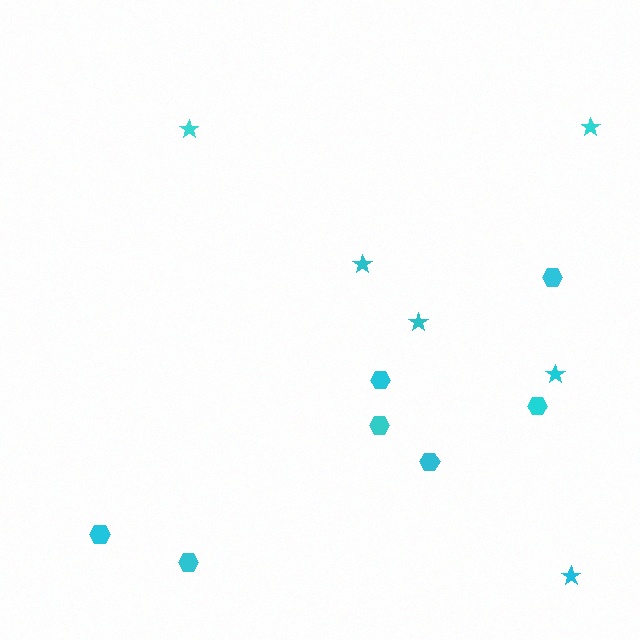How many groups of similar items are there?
There are 2 groups: one group of hexagons (7) and one group of stars (6).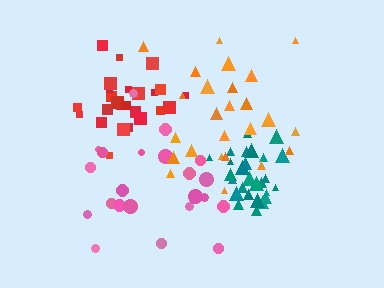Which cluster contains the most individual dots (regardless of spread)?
Teal (28).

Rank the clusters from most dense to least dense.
teal, red, pink, orange.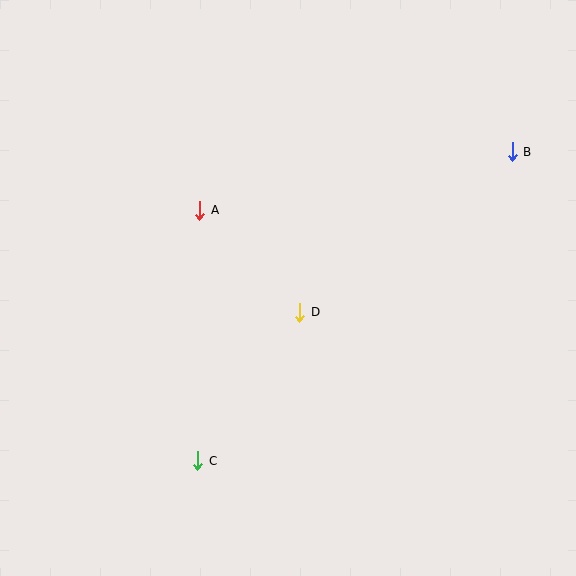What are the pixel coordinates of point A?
Point A is at (200, 210).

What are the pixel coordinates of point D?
Point D is at (300, 312).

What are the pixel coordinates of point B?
Point B is at (512, 152).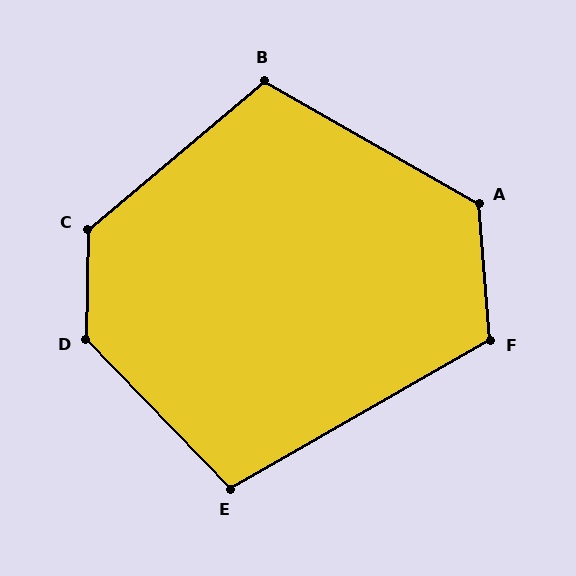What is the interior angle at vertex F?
Approximately 115 degrees (obtuse).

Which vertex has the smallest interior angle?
E, at approximately 105 degrees.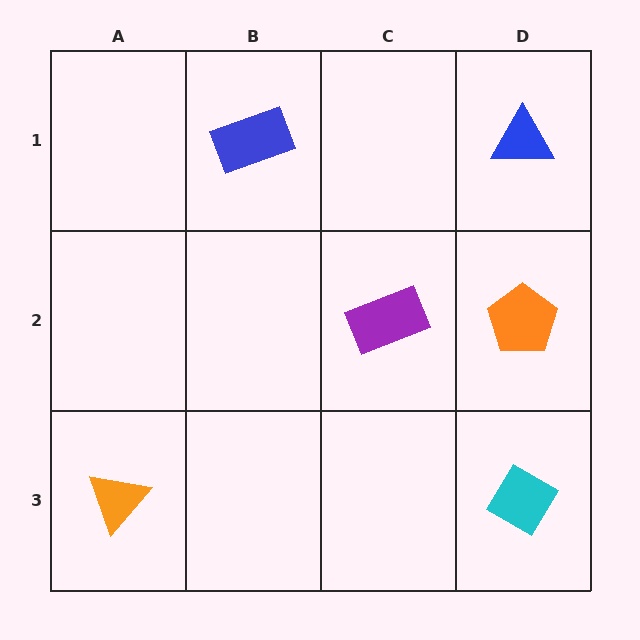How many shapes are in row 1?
2 shapes.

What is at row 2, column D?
An orange pentagon.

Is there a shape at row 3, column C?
No, that cell is empty.